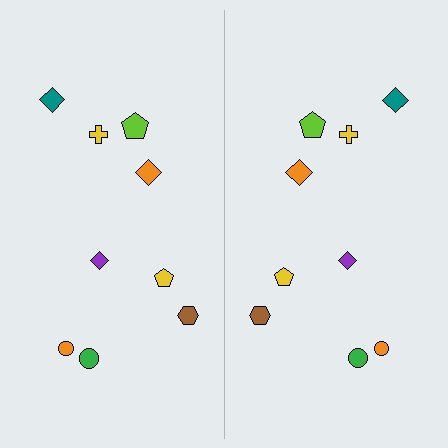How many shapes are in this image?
There are 18 shapes in this image.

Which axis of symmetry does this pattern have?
The pattern has a vertical axis of symmetry running through the center of the image.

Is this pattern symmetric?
Yes, this pattern has bilateral (reflection) symmetry.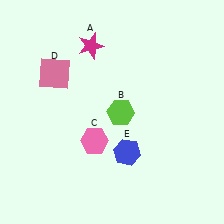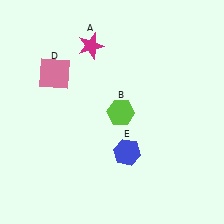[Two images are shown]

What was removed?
The pink hexagon (C) was removed in Image 2.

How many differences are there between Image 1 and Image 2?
There is 1 difference between the two images.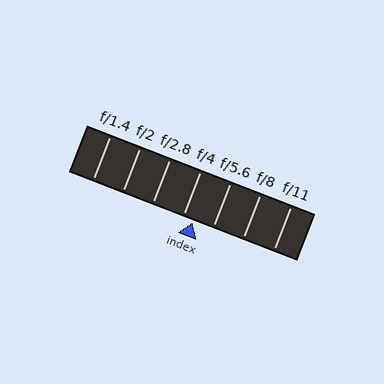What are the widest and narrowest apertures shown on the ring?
The widest aperture shown is f/1.4 and the narrowest is f/11.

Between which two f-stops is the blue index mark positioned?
The index mark is between f/4 and f/5.6.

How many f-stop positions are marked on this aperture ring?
There are 7 f-stop positions marked.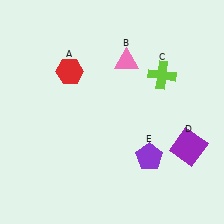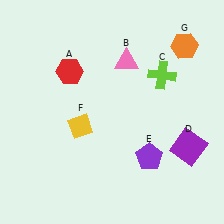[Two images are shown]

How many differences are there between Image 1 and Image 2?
There are 2 differences between the two images.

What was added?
A yellow diamond (F), an orange hexagon (G) were added in Image 2.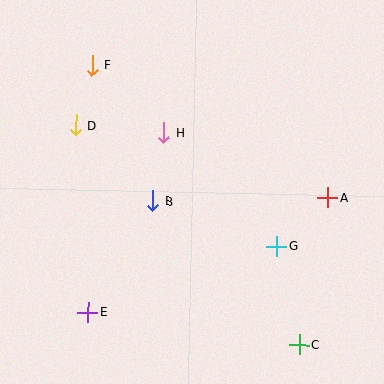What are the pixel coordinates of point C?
Point C is at (299, 345).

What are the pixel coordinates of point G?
Point G is at (277, 246).